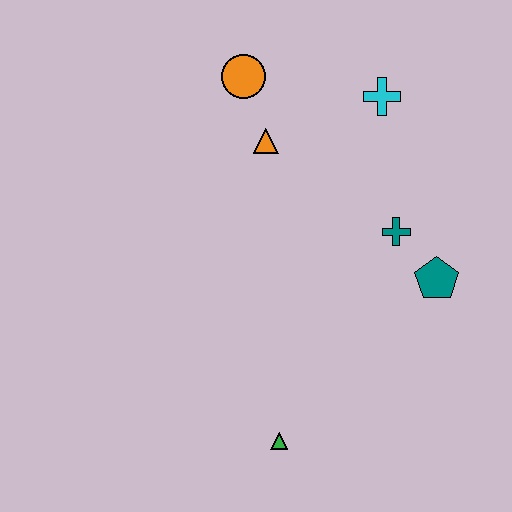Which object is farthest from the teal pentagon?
The orange circle is farthest from the teal pentagon.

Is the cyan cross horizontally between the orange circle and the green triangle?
No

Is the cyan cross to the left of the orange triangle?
No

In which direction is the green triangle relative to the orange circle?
The green triangle is below the orange circle.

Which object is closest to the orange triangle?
The orange circle is closest to the orange triangle.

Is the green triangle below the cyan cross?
Yes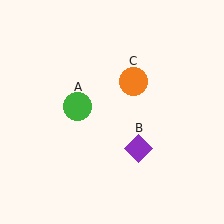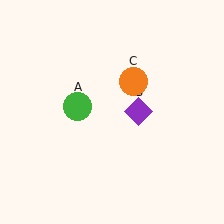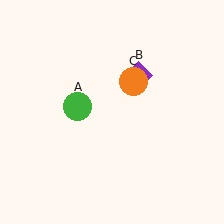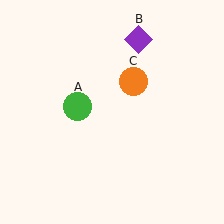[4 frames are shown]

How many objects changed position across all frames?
1 object changed position: purple diamond (object B).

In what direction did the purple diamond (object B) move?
The purple diamond (object B) moved up.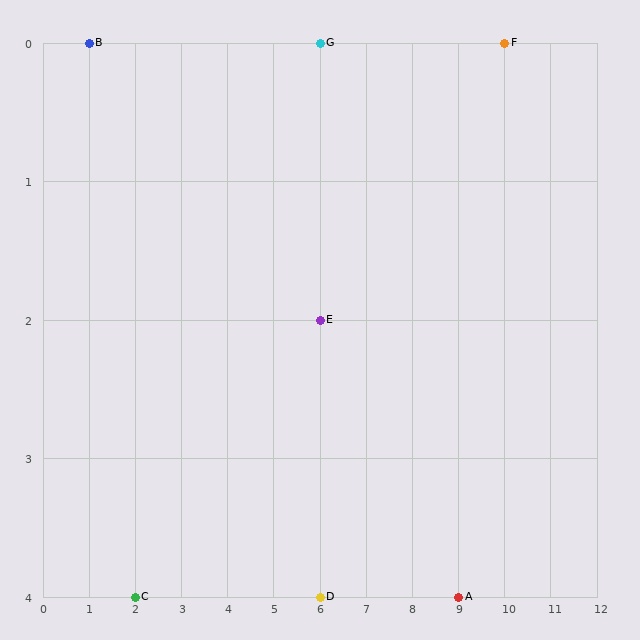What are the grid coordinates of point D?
Point D is at grid coordinates (6, 4).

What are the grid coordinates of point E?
Point E is at grid coordinates (6, 2).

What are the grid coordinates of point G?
Point G is at grid coordinates (6, 0).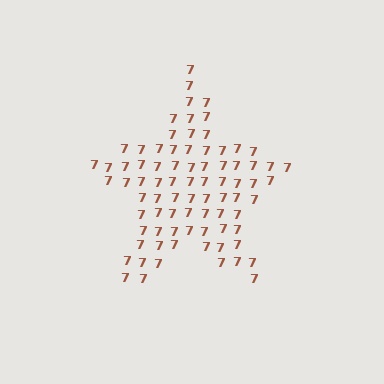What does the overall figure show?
The overall figure shows a star.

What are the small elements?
The small elements are digit 7's.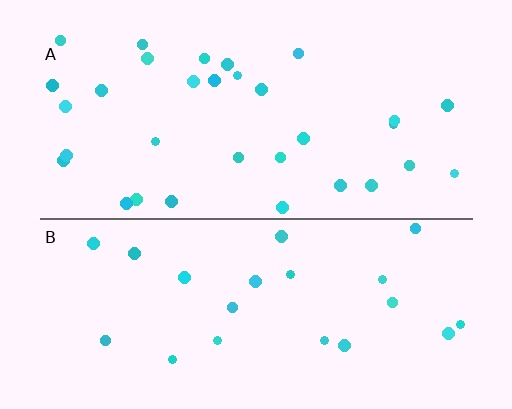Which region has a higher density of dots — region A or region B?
A (the top).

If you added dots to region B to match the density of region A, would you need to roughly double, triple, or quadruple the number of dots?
Approximately double.